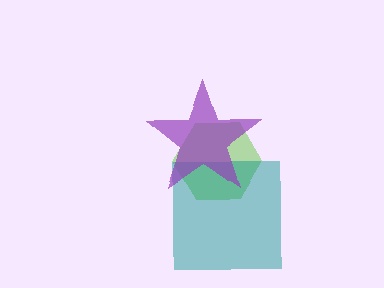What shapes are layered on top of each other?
The layered shapes are: a lime hexagon, a teal square, a purple star.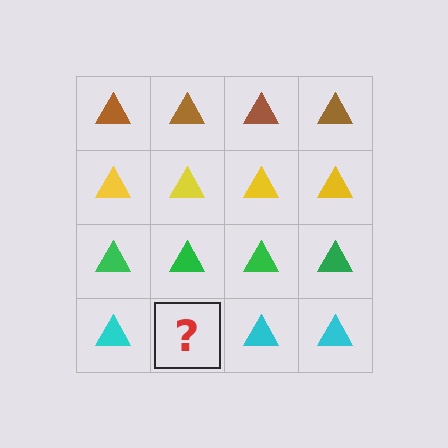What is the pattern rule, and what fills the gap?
The rule is that each row has a consistent color. The gap should be filled with a cyan triangle.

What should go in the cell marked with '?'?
The missing cell should contain a cyan triangle.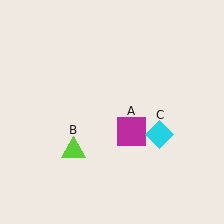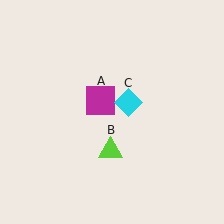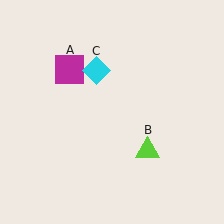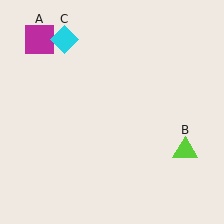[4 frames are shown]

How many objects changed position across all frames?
3 objects changed position: magenta square (object A), lime triangle (object B), cyan diamond (object C).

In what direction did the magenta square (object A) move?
The magenta square (object A) moved up and to the left.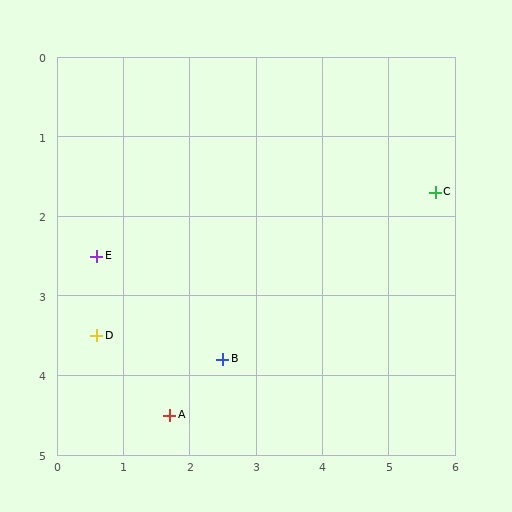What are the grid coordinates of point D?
Point D is at approximately (0.6, 3.5).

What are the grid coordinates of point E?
Point E is at approximately (0.6, 2.5).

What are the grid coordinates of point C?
Point C is at approximately (5.7, 1.7).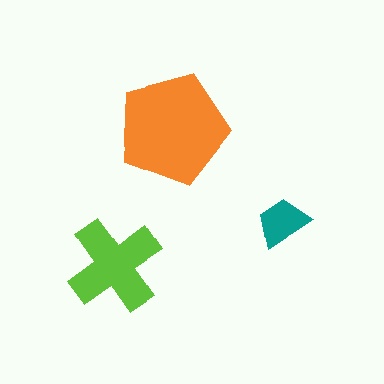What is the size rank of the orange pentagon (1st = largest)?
1st.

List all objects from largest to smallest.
The orange pentagon, the lime cross, the teal trapezoid.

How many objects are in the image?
There are 3 objects in the image.